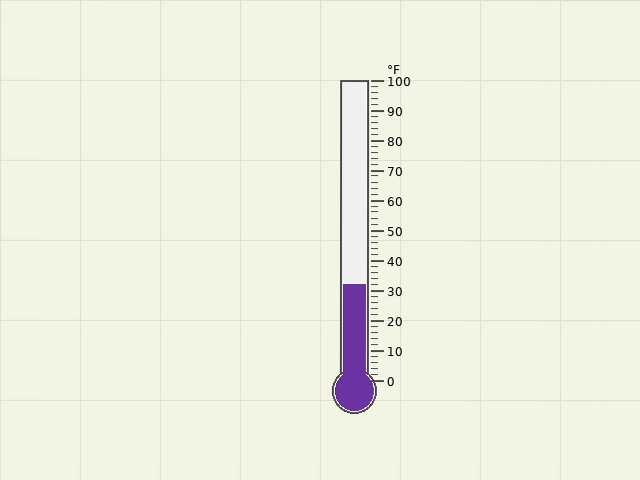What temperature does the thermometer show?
The thermometer shows approximately 32°F.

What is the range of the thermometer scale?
The thermometer scale ranges from 0°F to 100°F.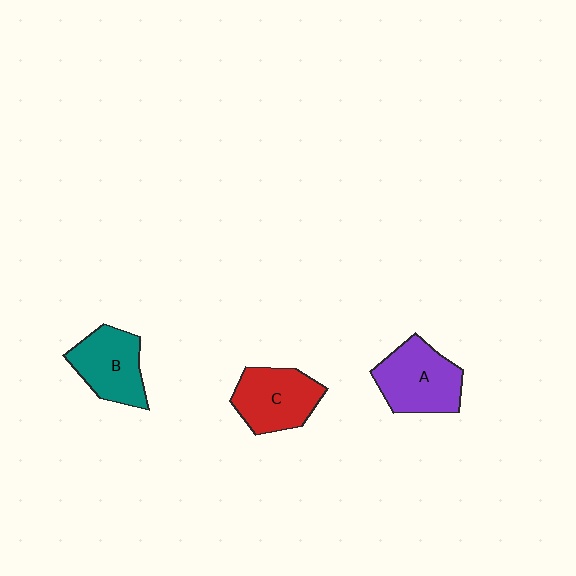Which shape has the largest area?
Shape A (purple).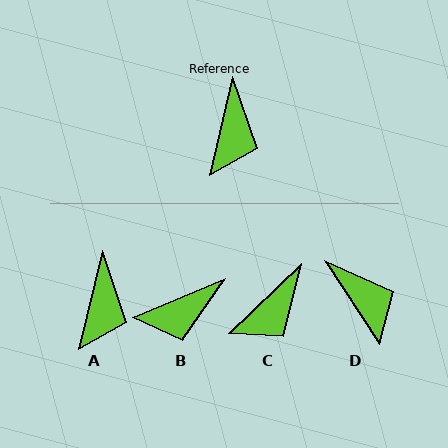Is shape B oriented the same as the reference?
No, it is off by about 54 degrees.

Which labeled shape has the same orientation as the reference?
A.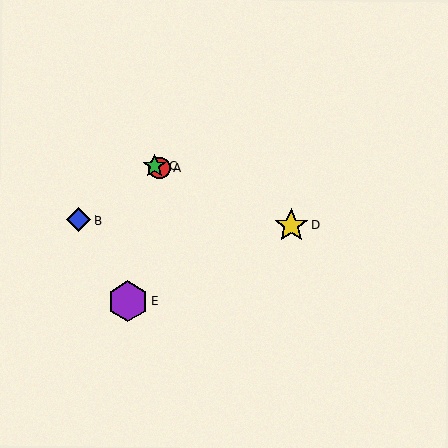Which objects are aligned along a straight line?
Objects A, C, D are aligned along a straight line.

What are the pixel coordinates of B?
Object B is at (79, 220).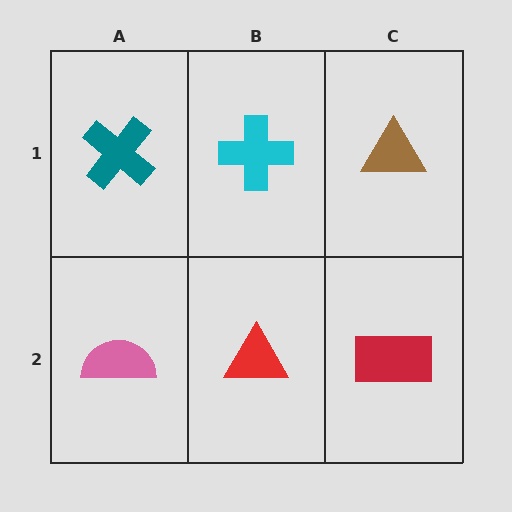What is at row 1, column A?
A teal cross.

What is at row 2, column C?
A red rectangle.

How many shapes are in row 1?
3 shapes.